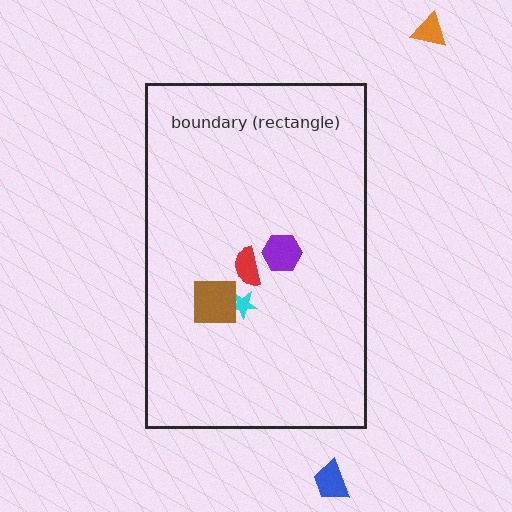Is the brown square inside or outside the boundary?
Inside.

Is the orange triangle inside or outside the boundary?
Outside.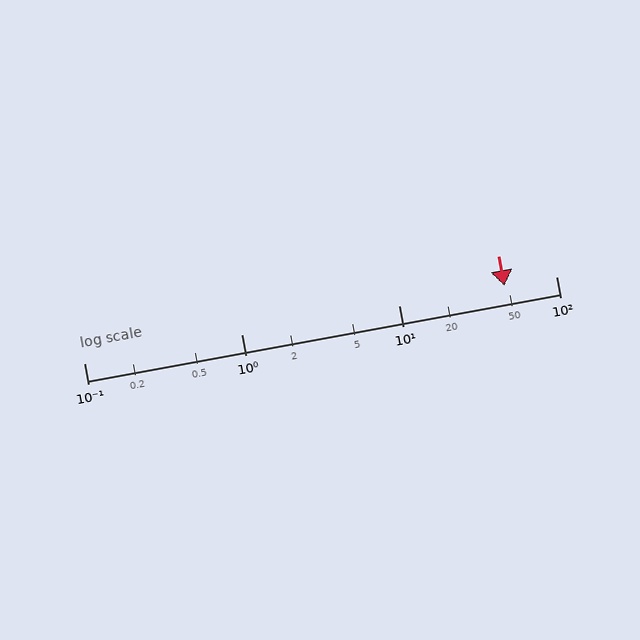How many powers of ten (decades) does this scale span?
The scale spans 3 decades, from 0.1 to 100.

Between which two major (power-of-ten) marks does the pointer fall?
The pointer is between 10 and 100.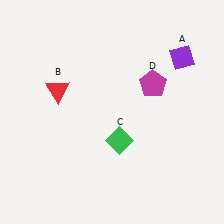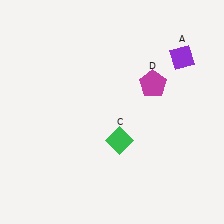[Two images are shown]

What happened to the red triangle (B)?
The red triangle (B) was removed in Image 2. It was in the top-left area of Image 1.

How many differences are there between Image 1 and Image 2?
There is 1 difference between the two images.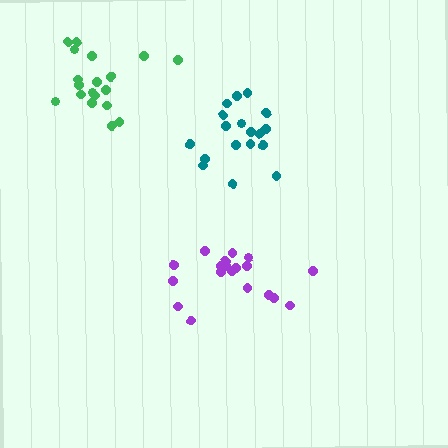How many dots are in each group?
Group 1: 19 dots, Group 2: 19 dots, Group 3: 18 dots (56 total).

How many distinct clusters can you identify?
There are 3 distinct clusters.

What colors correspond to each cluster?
The clusters are colored: purple, green, teal.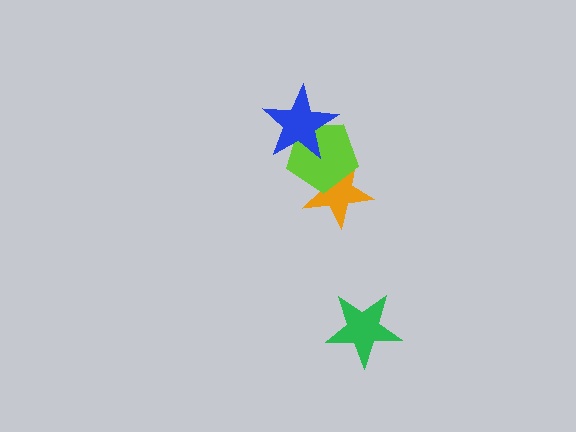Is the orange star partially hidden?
Yes, it is partially covered by another shape.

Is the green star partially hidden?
No, no other shape covers it.